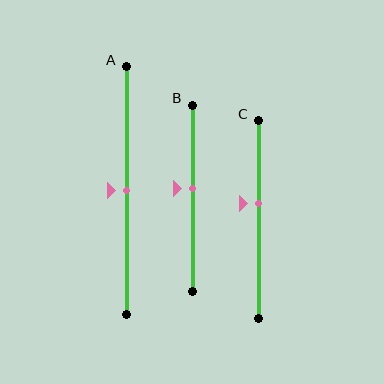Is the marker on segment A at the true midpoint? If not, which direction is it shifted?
Yes, the marker on segment A is at the true midpoint.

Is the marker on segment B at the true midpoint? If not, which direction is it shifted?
No, the marker on segment B is shifted upward by about 6% of the segment length.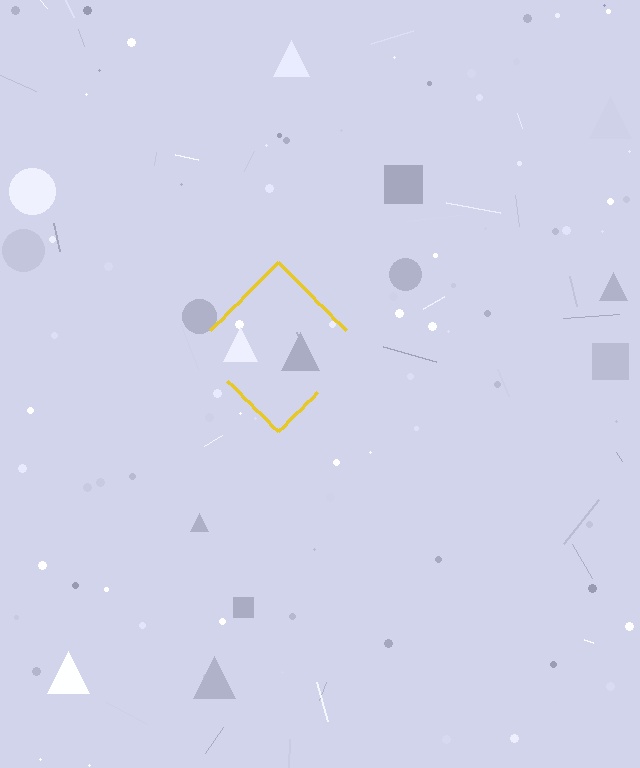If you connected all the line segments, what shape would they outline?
They would outline a diamond.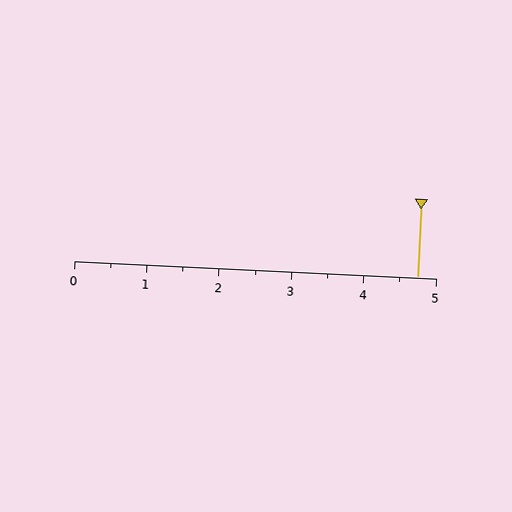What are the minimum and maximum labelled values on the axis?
The axis runs from 0 to 5.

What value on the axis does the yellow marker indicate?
The marker indicates approximately 4.8.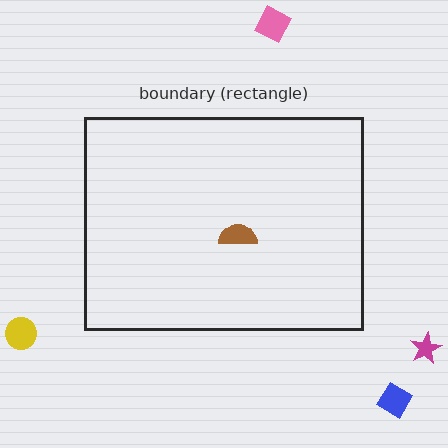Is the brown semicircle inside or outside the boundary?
Inside.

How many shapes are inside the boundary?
1 inside, 4 outside.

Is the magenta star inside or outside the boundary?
Outside.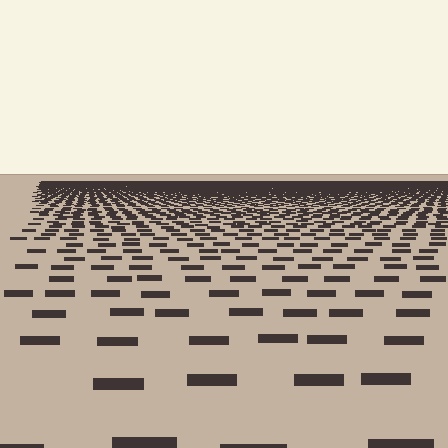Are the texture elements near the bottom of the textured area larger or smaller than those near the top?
Larger. Near the bottom, elements are closer to the viewer and appear at a bigger on-screen size.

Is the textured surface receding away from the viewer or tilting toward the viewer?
The surface is receding away from the viewer. Texture elements get smaller and denser toward the top.